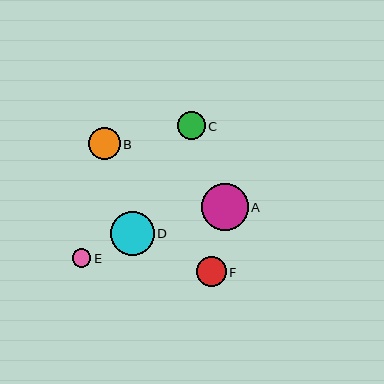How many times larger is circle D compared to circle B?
Circle D is approximately 1.4 times the size of circle B.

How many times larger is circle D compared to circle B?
Circle D is approximately 1.4 times the size of circle B.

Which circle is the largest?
Circle A is the largest with a size of approximately 46 pixels.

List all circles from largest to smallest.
From largest to smallest: A, D, B, F, C, E.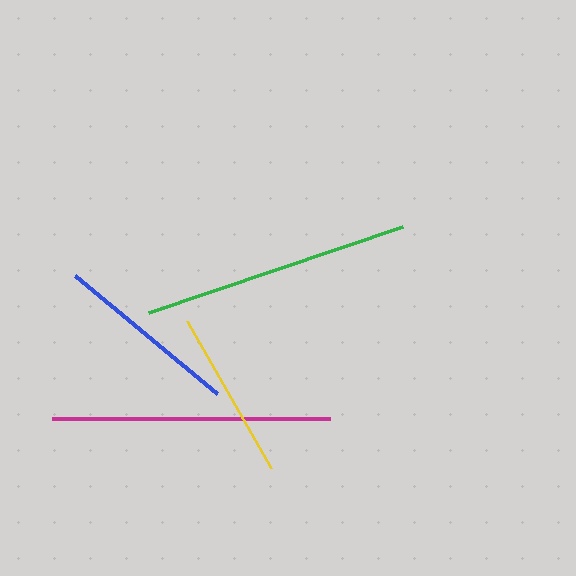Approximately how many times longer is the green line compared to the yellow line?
The green line is approximately 1.6 times the length of the yellow line.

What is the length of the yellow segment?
The yellow segment is approximately 169 pixels long.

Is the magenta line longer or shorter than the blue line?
The magenta line is longer than the blue line.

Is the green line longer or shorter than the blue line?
The green line is longer than the blue line.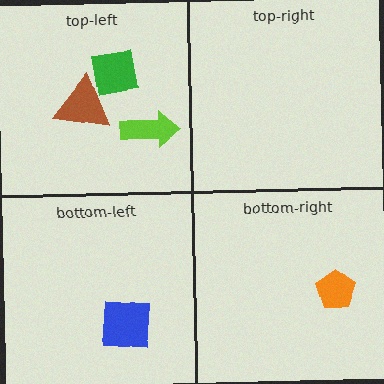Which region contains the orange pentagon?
The bottom-right region.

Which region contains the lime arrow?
The top-left region.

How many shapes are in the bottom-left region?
1.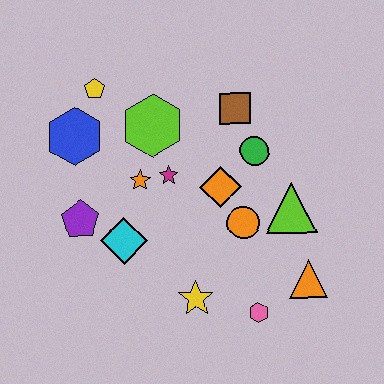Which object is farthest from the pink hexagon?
The yellow pentagon is farthest from the pink hexagon.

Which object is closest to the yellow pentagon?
The blue hexagon is closest to the yellow pentagon.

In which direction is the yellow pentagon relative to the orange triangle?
The yellow pentagon is to the left of the orange triangle.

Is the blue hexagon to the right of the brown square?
No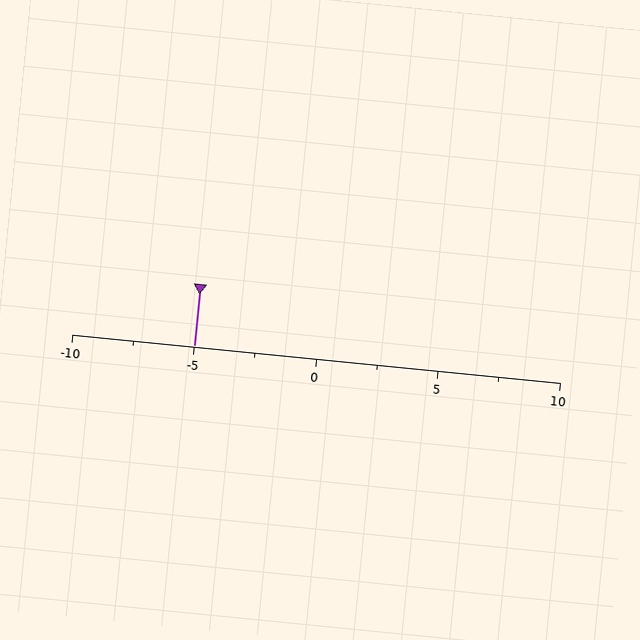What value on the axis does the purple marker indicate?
The marker indicates approximately -5.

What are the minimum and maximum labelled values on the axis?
The axis runs from -10 to 10.